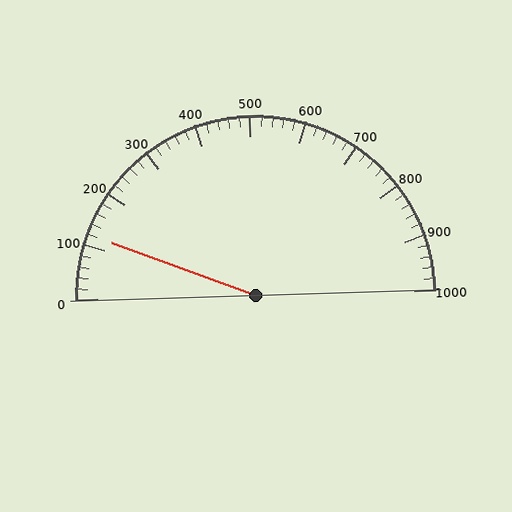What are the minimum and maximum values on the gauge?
The gauge ranges from 0 to 1000.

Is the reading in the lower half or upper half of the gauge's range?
The reading is in the lower half of the range (0 to 1000).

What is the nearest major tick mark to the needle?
The nearest major tick mark is 100.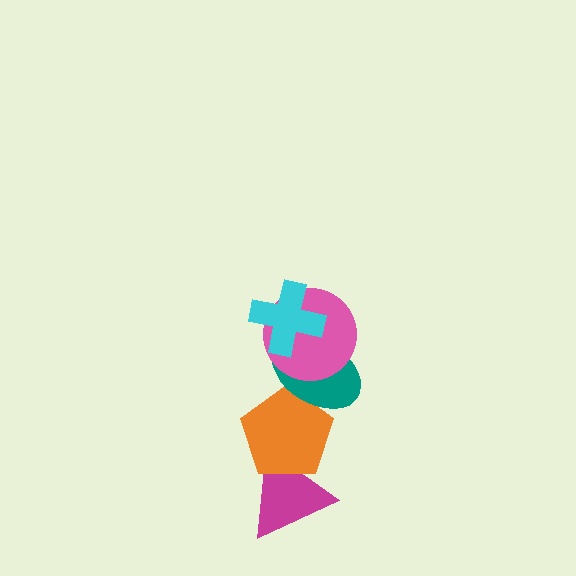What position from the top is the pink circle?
The pink circle is 2nd from the top.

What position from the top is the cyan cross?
The cyan cross is 1st from the top.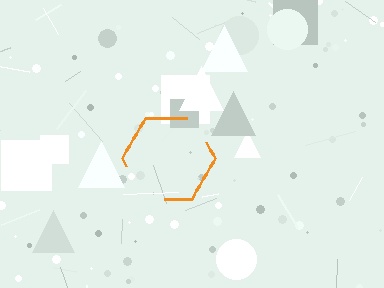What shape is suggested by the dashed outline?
The dashed outline suggests a hexagon.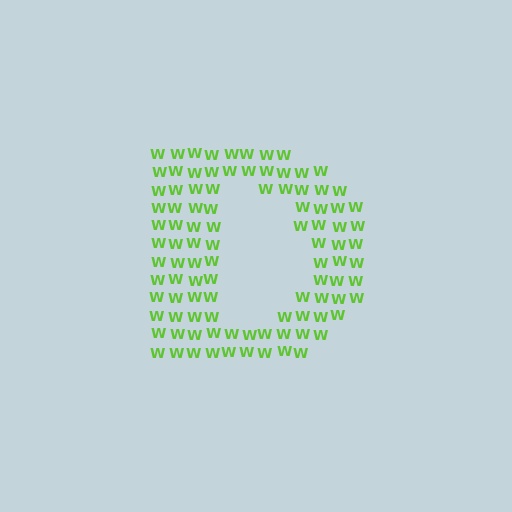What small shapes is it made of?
It is made of small letter W's.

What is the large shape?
The large shape is the letter D.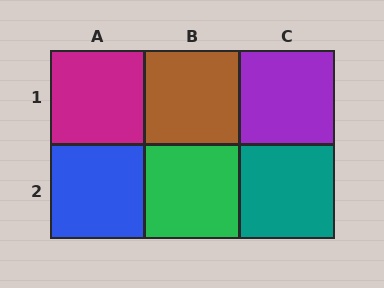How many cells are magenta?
1 cell is magenta.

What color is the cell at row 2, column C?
Teal.